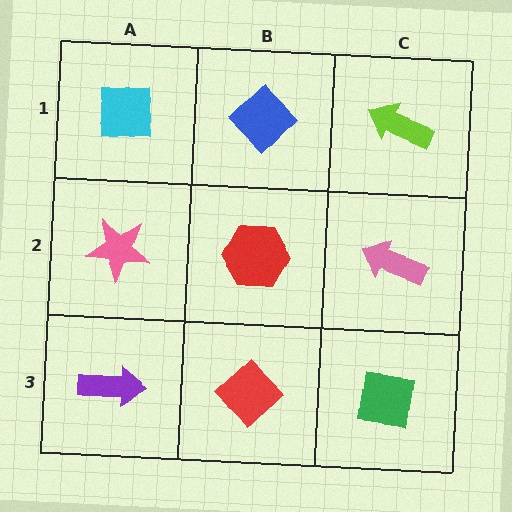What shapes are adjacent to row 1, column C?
A pink arrow (row 2, column C), a blue diamond (row 1, column B).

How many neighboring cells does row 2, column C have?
3.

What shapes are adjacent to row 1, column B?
A red hexagon (row 2, column B), a cyan square (row 1, column A), a lime arrow (row 1, column C).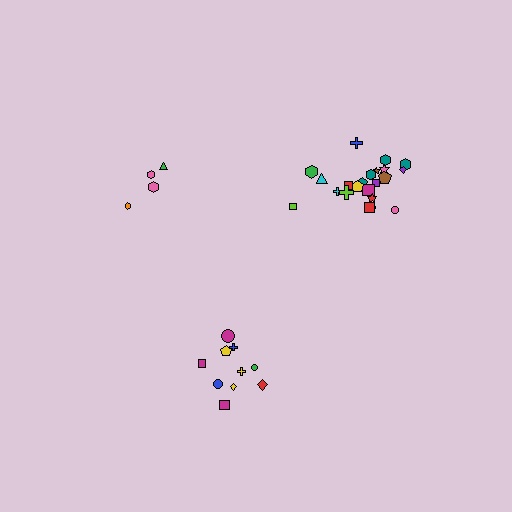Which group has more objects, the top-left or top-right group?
The top-right group.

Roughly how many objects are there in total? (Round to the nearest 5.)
Roughly 35 objects in total.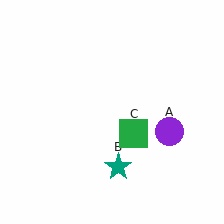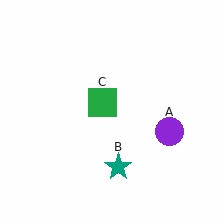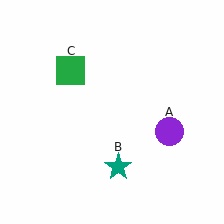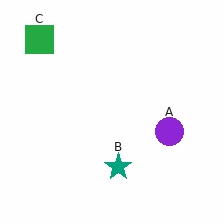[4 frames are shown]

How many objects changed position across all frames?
1 object changed position: green square (object C).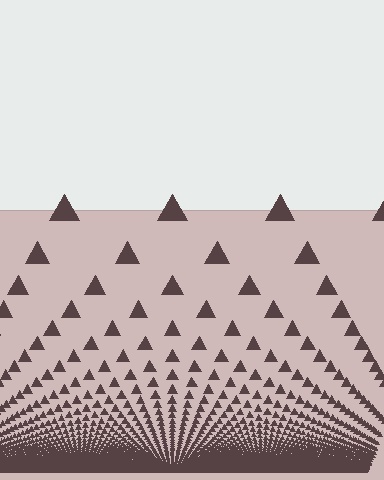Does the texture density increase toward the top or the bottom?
Density increases toward the bottom.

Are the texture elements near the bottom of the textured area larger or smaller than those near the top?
Smaller. The gradient is inverted — elements near the bottom are smaller and denser.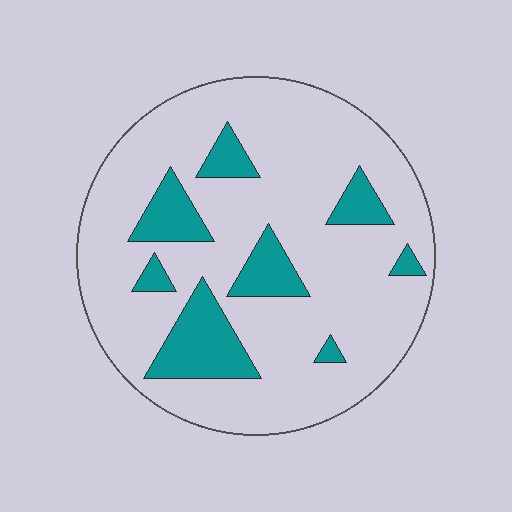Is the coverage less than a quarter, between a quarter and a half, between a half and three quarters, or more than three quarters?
Less than a quarter.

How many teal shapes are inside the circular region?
8.